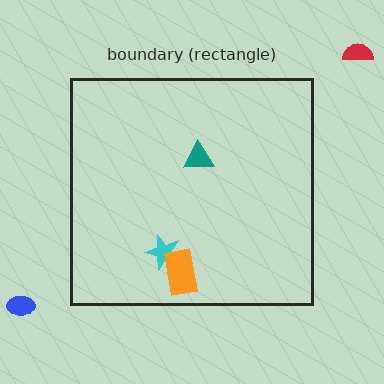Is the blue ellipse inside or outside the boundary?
Outside.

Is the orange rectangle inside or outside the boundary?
Inside.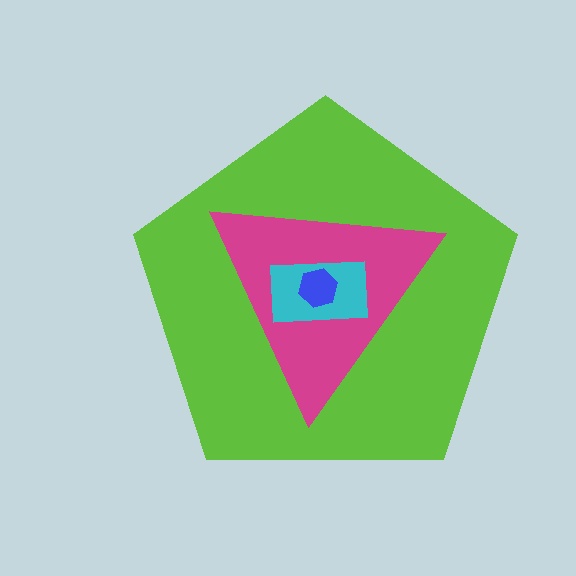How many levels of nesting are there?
4.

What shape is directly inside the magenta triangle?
The cyan rectangle.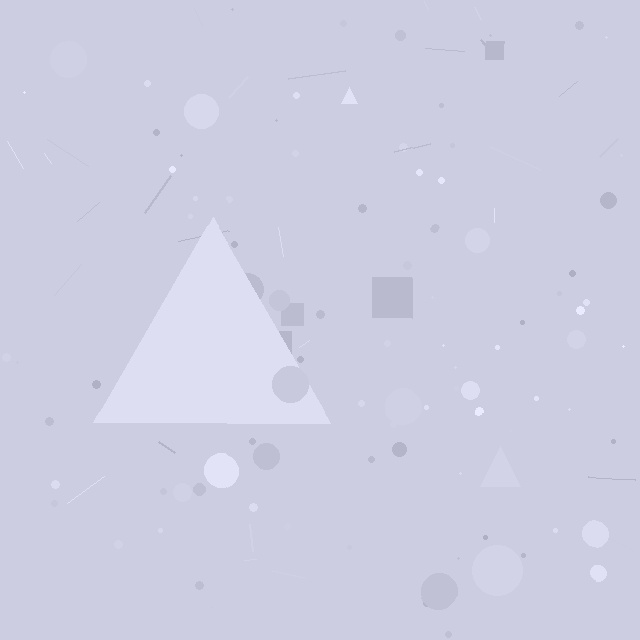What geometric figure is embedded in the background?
A triangle is embedded in the background.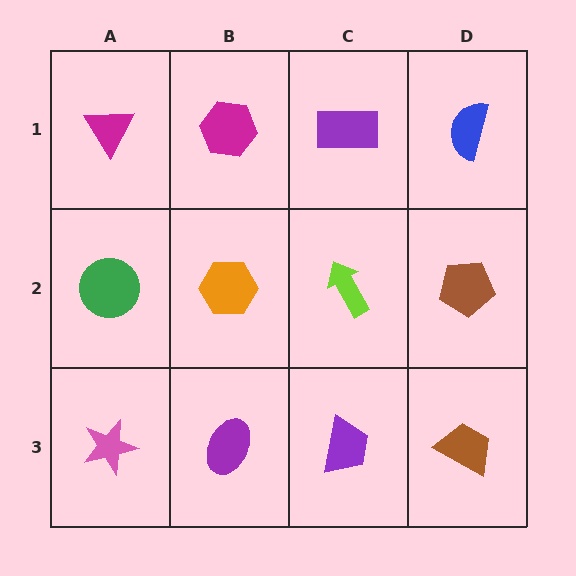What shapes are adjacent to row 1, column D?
A brown pentagon (row 2, column D), a purple rectangle (row 1, column C).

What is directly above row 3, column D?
A brown pentagon.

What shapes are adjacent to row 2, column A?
A magenta triangle (row 1, column A), a pink star (row 3, column A), an orange hexagon (row 2, column B).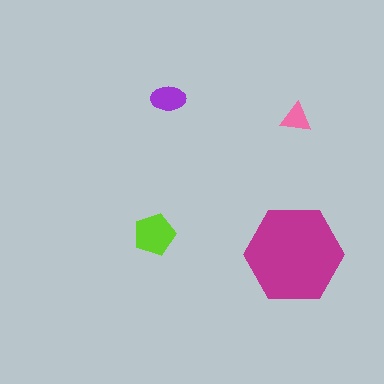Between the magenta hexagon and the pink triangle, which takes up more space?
The magenta hexagon.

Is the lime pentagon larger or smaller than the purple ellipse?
Larger.